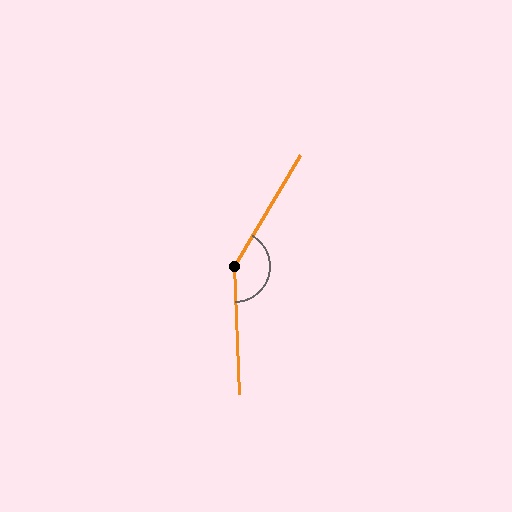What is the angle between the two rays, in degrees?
Approximately 147 degrees.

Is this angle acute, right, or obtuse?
It is obtuse.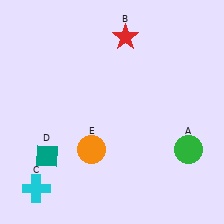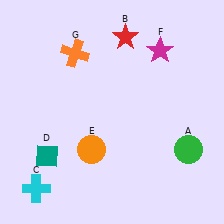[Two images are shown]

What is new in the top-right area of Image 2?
A magenta star (F) was added in the top-right area of Image 2.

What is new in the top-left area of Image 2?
An orange cross (G) was added in the top-left area of Image 2.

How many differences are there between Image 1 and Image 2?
There are 2 differences between the two images.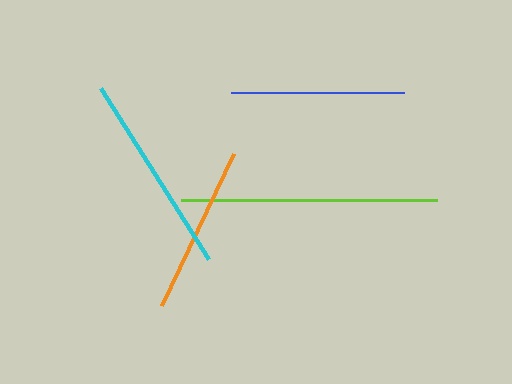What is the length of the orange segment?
The orange segment is approximately 168 pixels long.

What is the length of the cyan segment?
The cyan segment is approximately 202 pixels long.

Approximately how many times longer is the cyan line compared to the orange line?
The cyan line is approximately 1.2 times the length of the orange line.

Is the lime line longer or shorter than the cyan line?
The lime line is longer than the cyan line.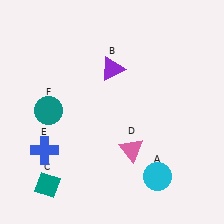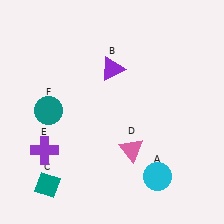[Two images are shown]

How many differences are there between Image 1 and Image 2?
There is 1 difference between the two images.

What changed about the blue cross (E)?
In Image 1, E is blue. In Image 2, it changed to purple.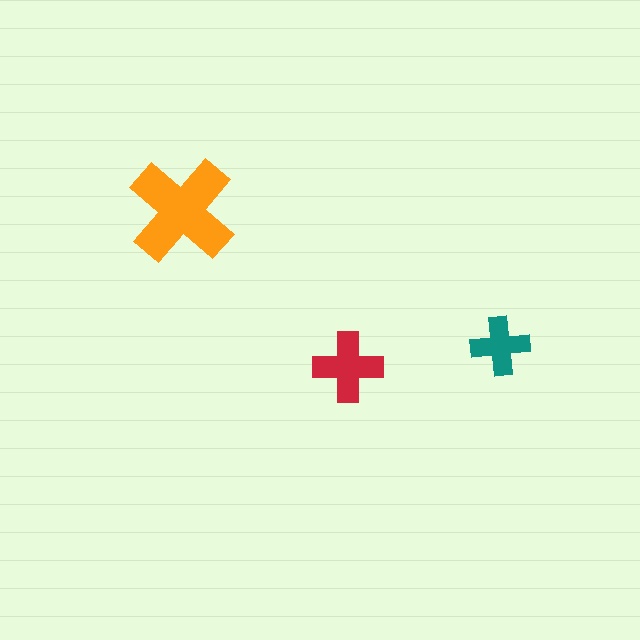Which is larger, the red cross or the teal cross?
The red one.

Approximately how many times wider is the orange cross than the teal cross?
About 2 times wider.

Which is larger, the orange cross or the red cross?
The orange one.